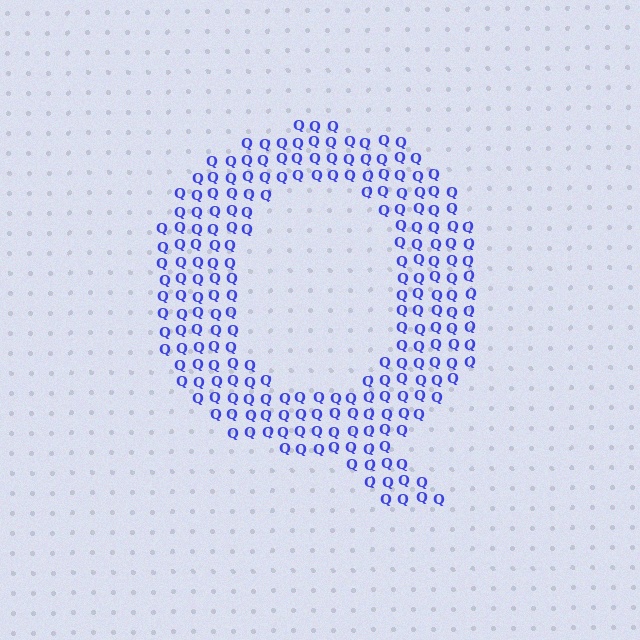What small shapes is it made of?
It is made of small letter Q's.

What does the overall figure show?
The overall figure shows the letter Q.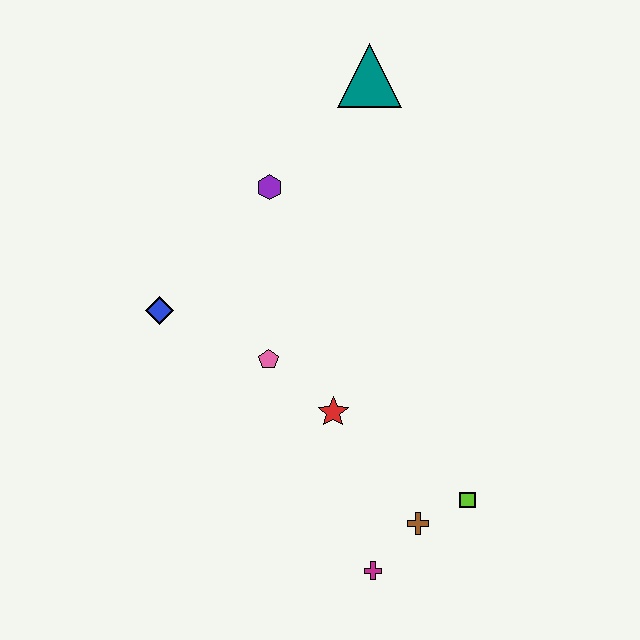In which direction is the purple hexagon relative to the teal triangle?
The purple hexagon is below the teal triangle.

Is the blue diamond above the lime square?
Yes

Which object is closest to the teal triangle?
The purple hexagon is closest to the teal triangle.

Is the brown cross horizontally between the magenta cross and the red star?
No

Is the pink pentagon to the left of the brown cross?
Yes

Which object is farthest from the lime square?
The teal triangle is farthest from the lime square.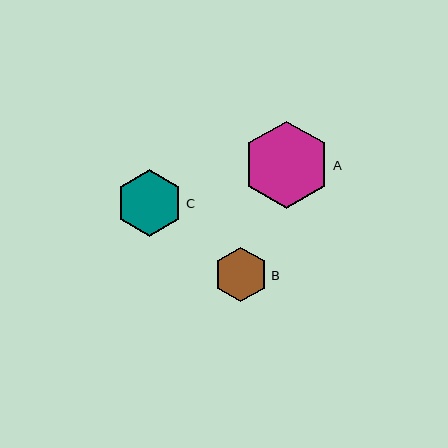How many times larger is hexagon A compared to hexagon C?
Hexagon A is approximately 1.3 times the size of hexagon C.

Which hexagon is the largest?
Hexagon A is the largest with a size of approximately 87 pixels.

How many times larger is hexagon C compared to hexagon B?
Hexagon C is approximately 1.2 times the size of hexagon B.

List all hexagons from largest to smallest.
From largest to smallest: A, C, B.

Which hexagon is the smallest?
Hexagon B is the smallest with a size of approximately 55 pixels.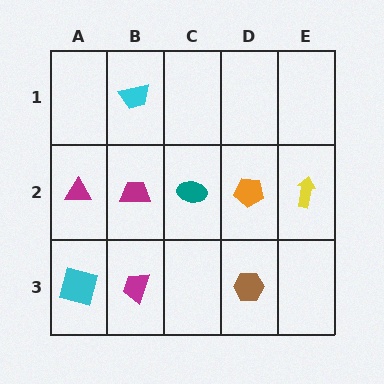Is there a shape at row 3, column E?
No, that cell is empty.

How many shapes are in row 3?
3 shapes.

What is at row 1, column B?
A cyan trapezoid.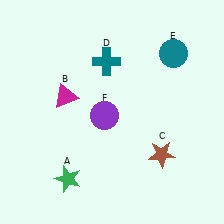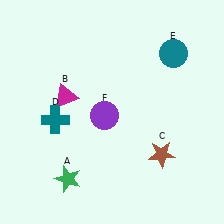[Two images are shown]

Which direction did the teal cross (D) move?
The teal cross (D) moved down.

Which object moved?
The teal cross (D) moved down.